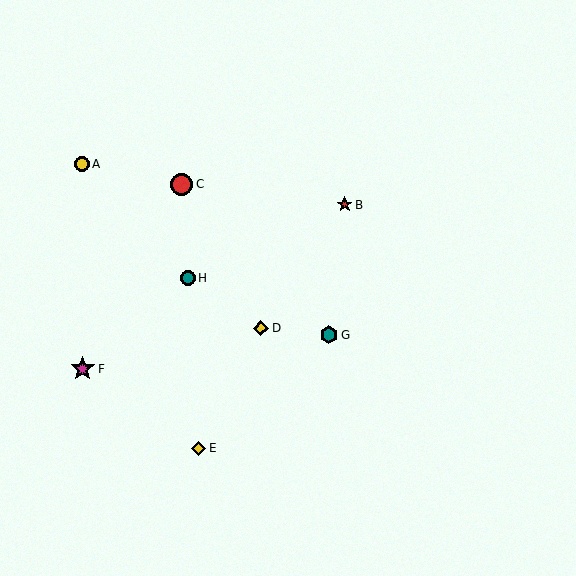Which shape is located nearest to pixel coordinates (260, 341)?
The yellow diamond (labeled D) at (261, 328) is nearest to that location.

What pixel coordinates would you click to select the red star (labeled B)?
Click at (345, 205) to select the red star B.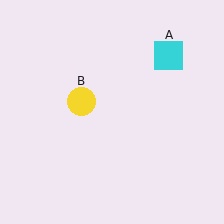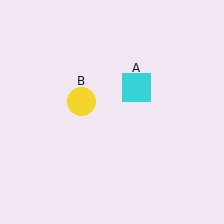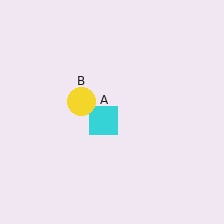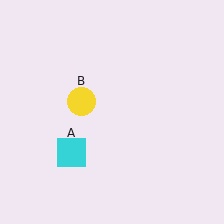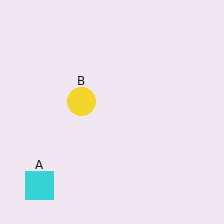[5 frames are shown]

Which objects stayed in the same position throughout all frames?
Yellow circle (object B) remained stationary.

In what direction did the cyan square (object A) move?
The cyan square (object A) moved down and to the left.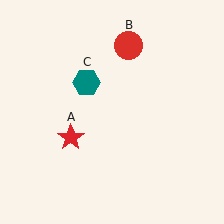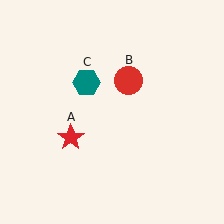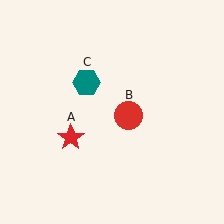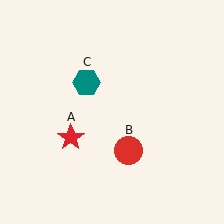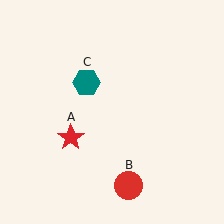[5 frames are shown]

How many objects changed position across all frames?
1 object changed position: red circle (object B).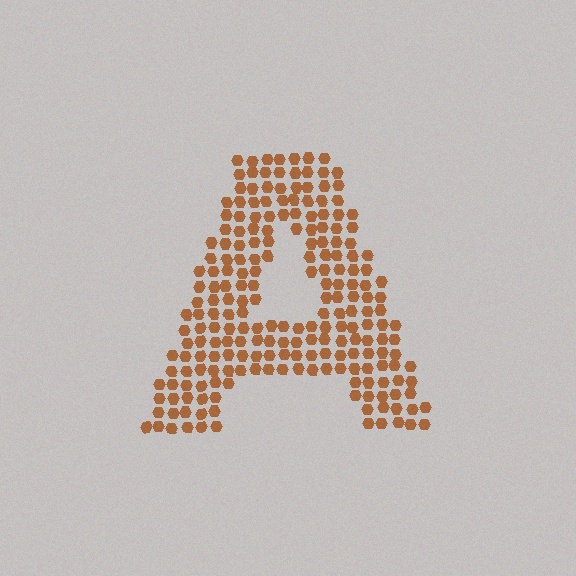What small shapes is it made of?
It is made of small hexagons.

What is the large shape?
The large shape is the letter A.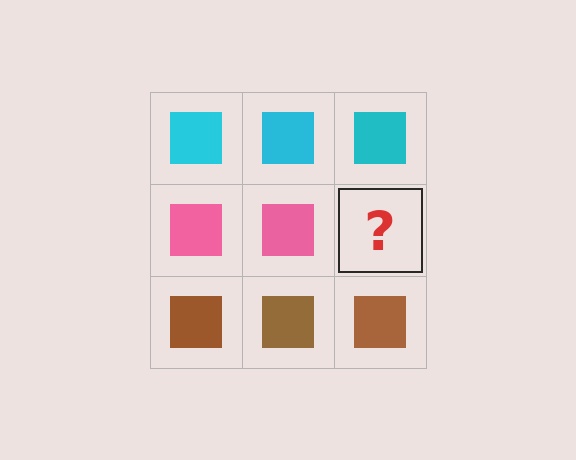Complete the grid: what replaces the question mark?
The question mark should be replaced with a pink square.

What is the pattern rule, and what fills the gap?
The rule is that each row has a consistent color. The gap should be filled with a pink square.